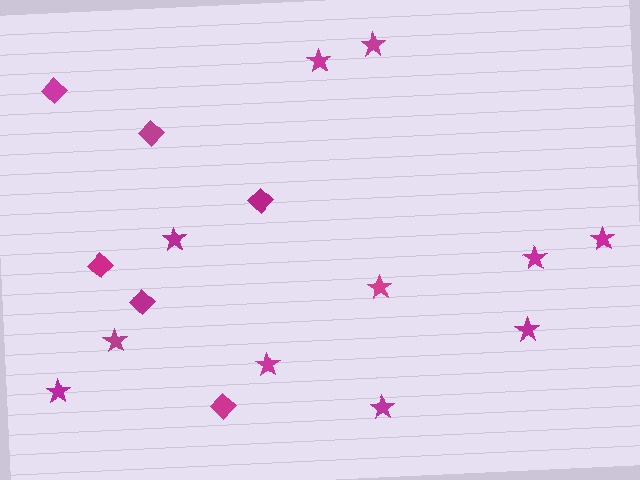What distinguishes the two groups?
There are 2 groups: one group of stars (11) and one group of diamonds (6).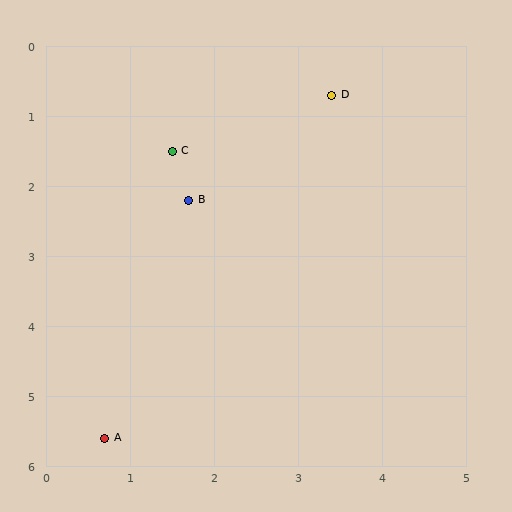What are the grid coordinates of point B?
Point B is at approximately (1.7, 2.2).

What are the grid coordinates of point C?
Point C is at approximately (1.5, 1.5).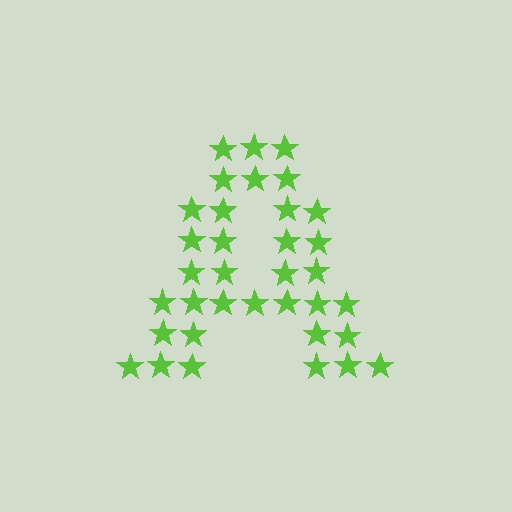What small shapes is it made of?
It is made of small stars.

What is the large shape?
The large shape is the letter A.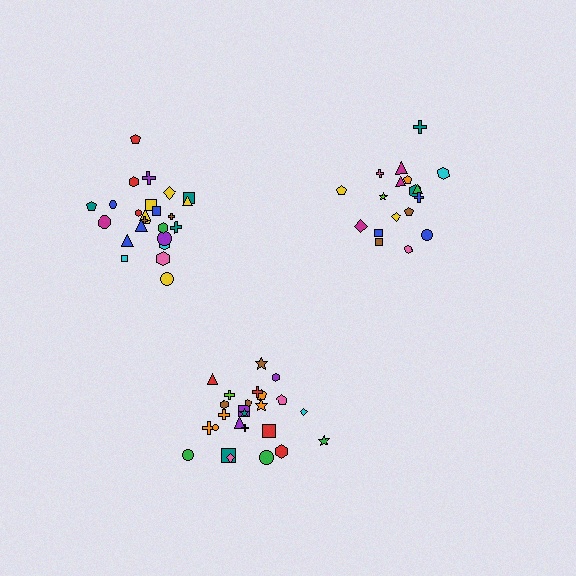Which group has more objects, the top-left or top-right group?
The top-left group.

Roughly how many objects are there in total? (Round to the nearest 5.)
Roughly 70 objects in total.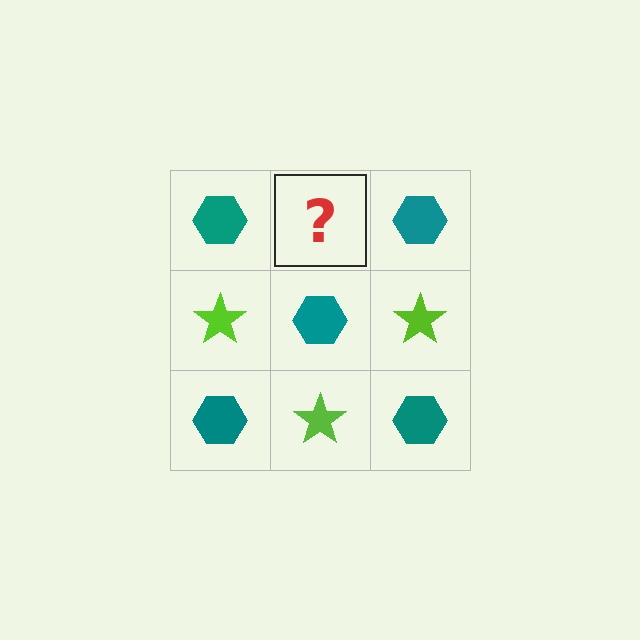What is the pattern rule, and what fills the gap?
The rule is that it alternates teal hexagon and lime star in a checkerboard pattern. The gap should be filled with a lime star.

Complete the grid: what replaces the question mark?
The question mark should be replaced with a lime star.